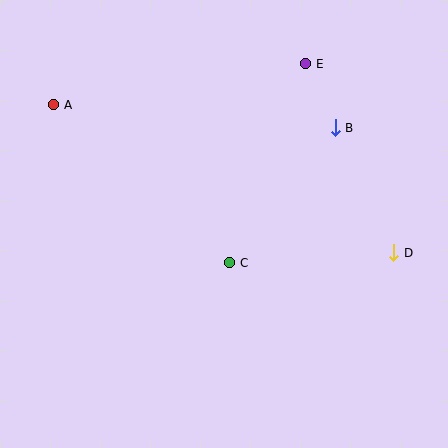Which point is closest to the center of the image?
Point C at (230, 263) is closest to the center.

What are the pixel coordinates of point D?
Point D is at (394, 253).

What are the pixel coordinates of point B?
Point B is at (335, 128).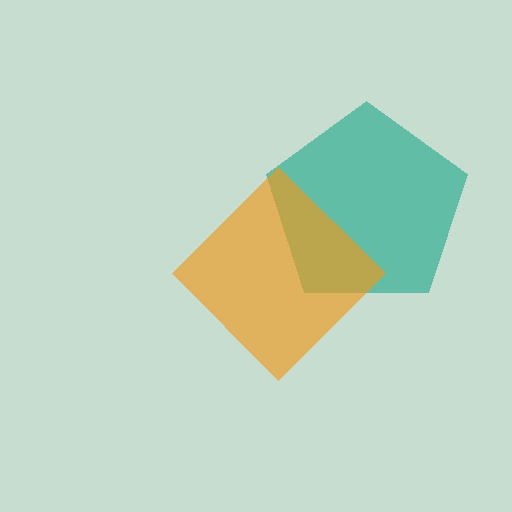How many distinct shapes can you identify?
There are 2 distinct shapes: a teal pentagon, an orange diamond.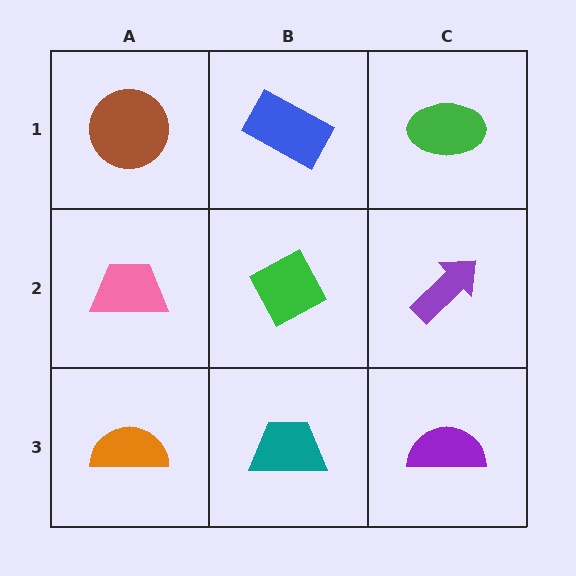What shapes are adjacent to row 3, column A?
A pink trapezoid (row 2, column A), a teal trapezoid (row 3, column B).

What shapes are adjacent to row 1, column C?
A purple arrow (row 2, column C), a blue rectangle (row 1, column B).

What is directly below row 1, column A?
A pink trapezoid.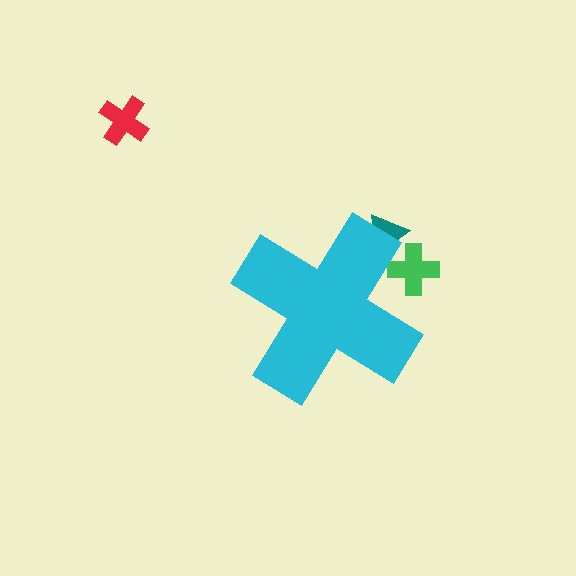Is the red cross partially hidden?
No, the red cross is fully visible.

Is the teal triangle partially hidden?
Yes, the teal triangle is partially hidden behind the cyan cross.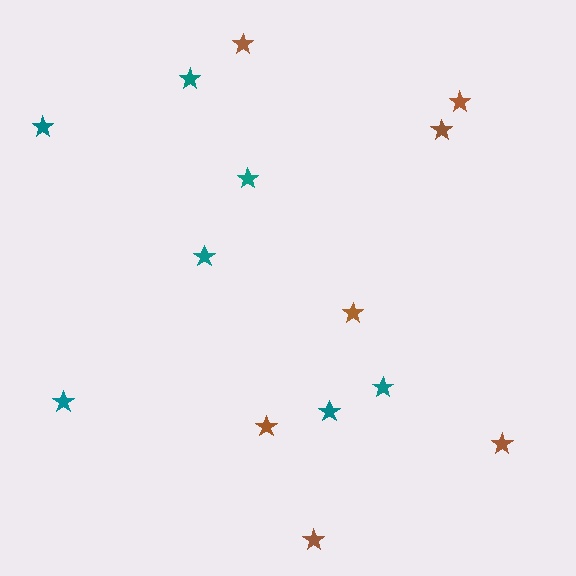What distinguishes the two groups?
There are 2 groups: one group of teal stars (7) and one group of brown stars (7).